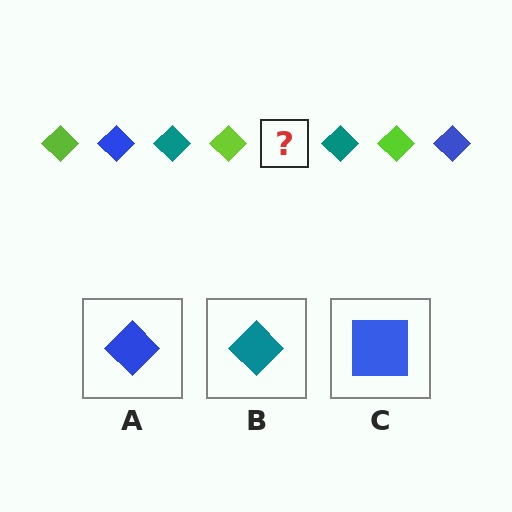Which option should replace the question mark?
Option A.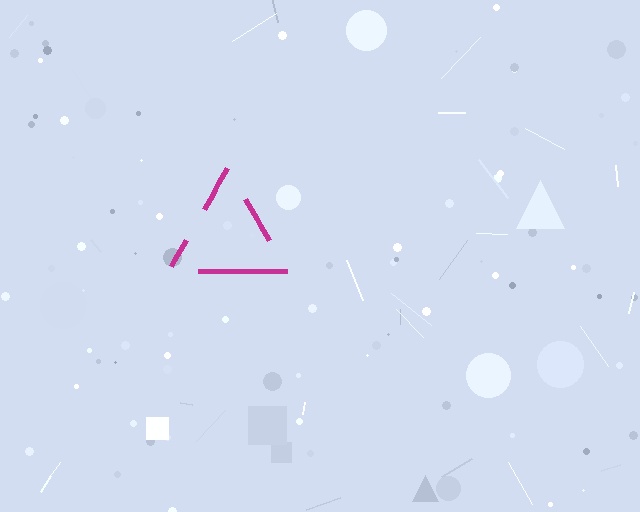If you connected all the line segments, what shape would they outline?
They would outline a triangle.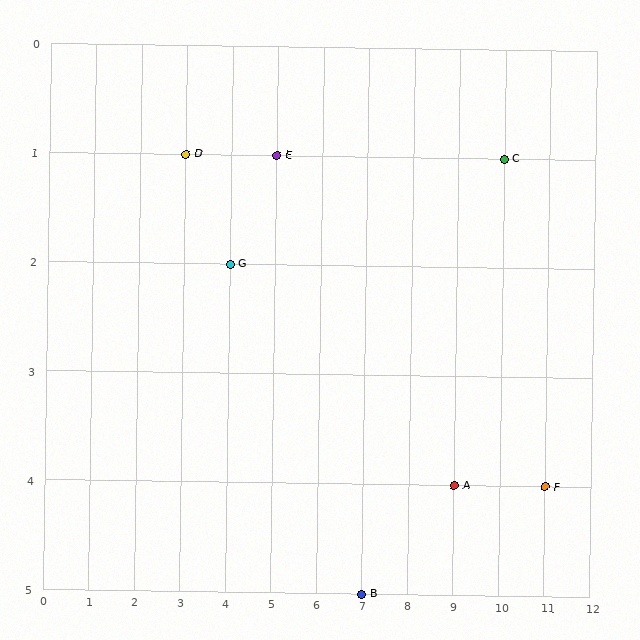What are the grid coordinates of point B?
Point B is at grid coordinates (7, 5).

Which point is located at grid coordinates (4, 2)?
Point G is at (4, 2).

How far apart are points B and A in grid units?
Points B and A are 2 columns and 1 row apart (about 2.2 grid units diagonally).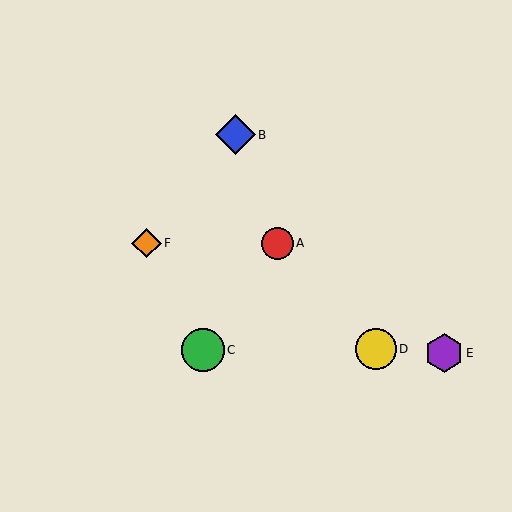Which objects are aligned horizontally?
Objects A, F are aligned horizontally.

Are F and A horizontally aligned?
Yes, both are at y≈243.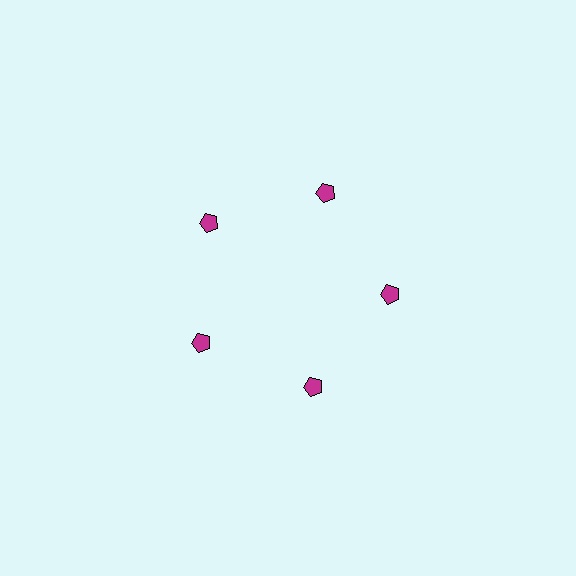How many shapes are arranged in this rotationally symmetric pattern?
There are 5 shapes, arranged in 5 groups of 1.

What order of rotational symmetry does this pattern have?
This pattern has 5-fold rotational symmetry.